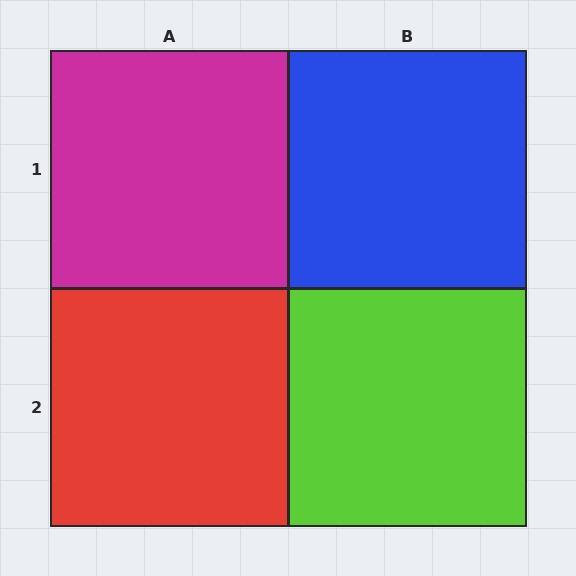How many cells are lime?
1 cell is lime.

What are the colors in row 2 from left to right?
Red, lime.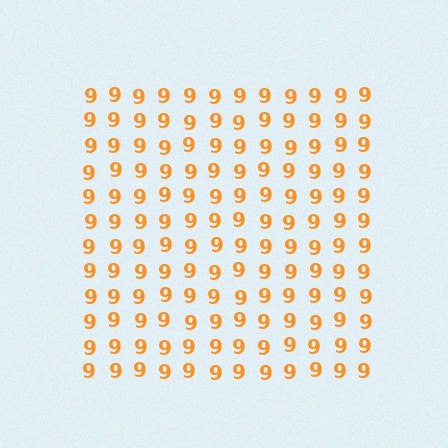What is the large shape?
The large shape is a square.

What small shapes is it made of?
It is made of small digit 9's.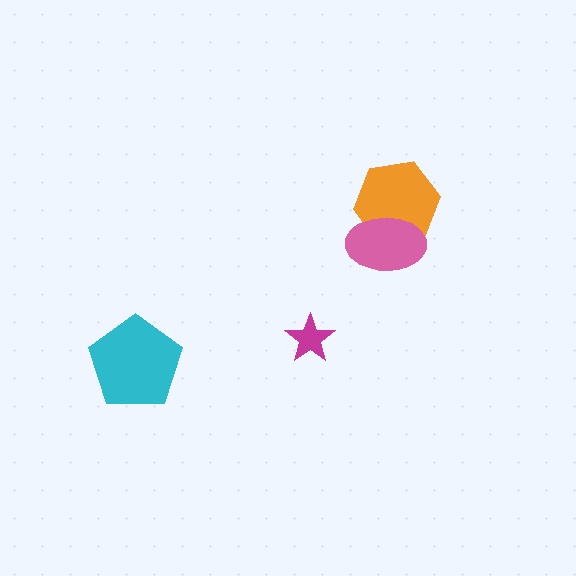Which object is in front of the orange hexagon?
The pink ellipse is in front of the orange hexagon.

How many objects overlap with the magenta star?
0 objects overlap with the magenta star.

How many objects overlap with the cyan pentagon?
0 objects overlap with the cyan pentagon.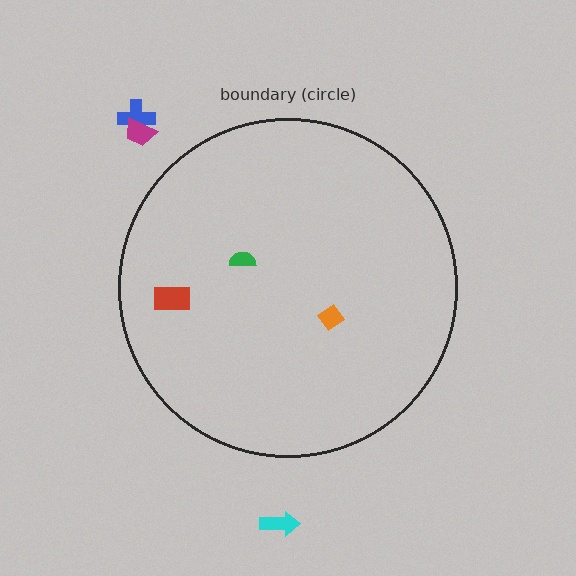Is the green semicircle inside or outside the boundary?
Inside.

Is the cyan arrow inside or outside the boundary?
Outside.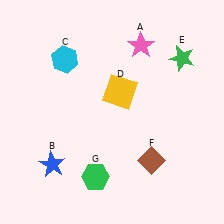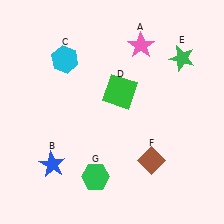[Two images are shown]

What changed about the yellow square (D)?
In Image 1, D is yellow. In Image 2, it changed to green.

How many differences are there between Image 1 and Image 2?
There is 1 difference between the two images.